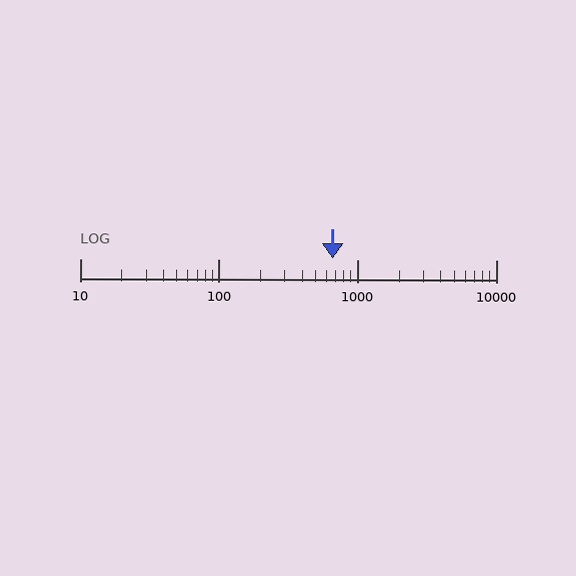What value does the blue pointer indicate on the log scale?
The pointer indicates approximately 660.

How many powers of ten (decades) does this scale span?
The scale spans 3 decades, from 10 to 10000.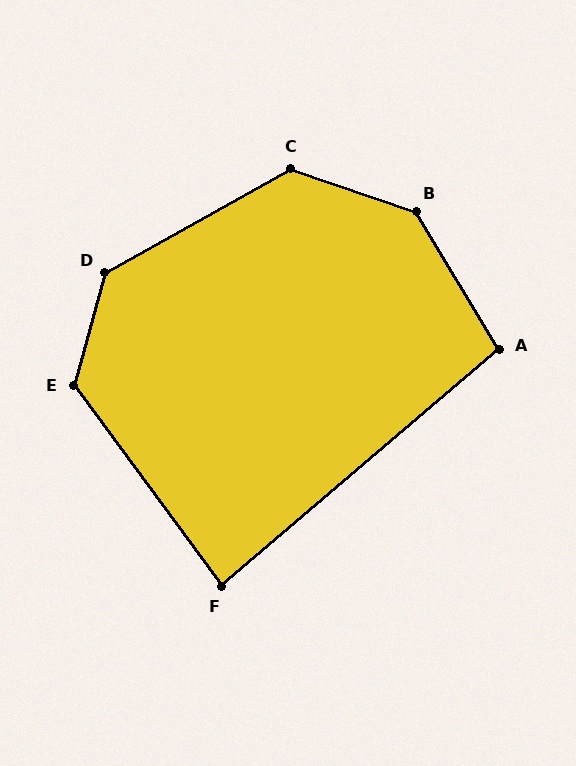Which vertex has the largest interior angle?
B, at approximately 140 degrees.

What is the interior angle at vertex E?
Approximately 129 degrees (obtuse).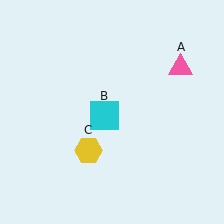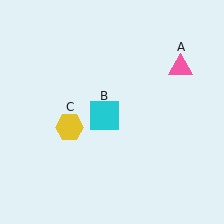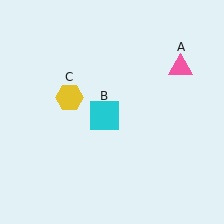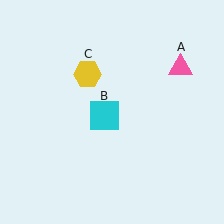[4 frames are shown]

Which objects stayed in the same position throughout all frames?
Pink triangle (object A) and cyan square (object B) remained stationary.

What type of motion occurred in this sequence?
The yellow hexagon (object C) rotated clockwise around the center of the scene.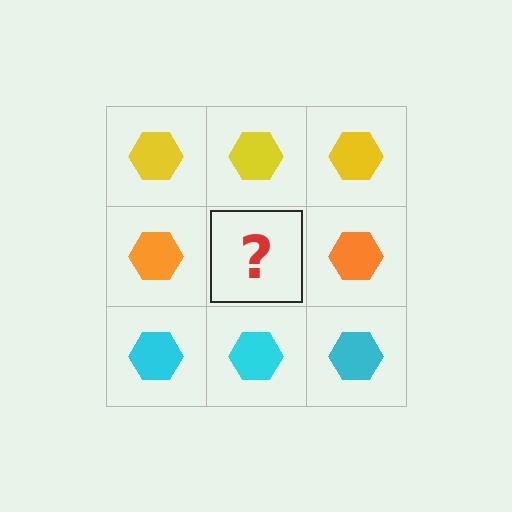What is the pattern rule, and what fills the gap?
The rule is that each row has a consistent color. The gap should be filled with an orange hexagon.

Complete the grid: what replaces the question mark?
The question mark should be replaced with an orange hexagon.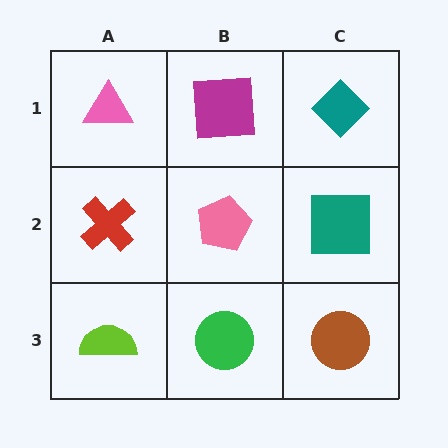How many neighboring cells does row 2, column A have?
3.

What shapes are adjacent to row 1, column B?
A pink pentagon (row 2, column B), a pink triangle (row 1, column A), a teal diamond (row 1, column C).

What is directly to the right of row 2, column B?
A teal square.